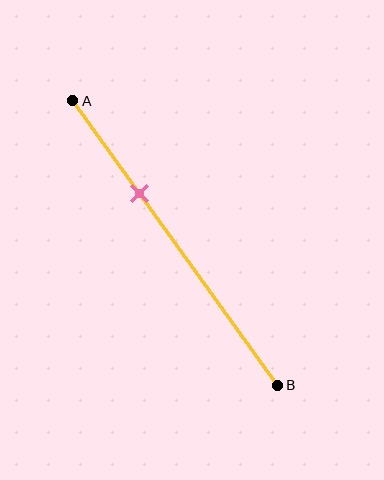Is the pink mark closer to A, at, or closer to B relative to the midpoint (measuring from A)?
The pink mark is closer to point A than the midpoint of segment AB.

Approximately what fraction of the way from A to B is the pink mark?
The pink mark is approximately 35% of the way from A to B.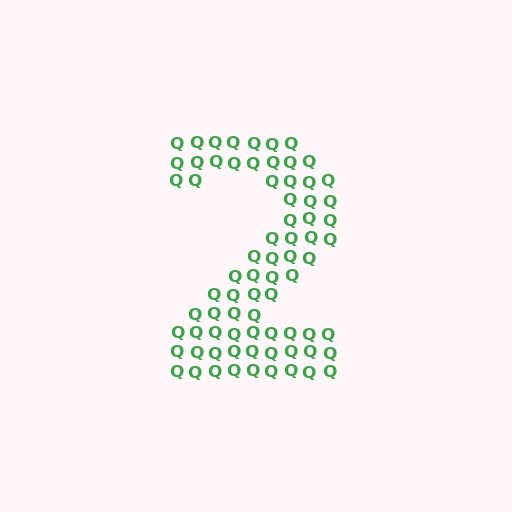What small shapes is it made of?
It is made of small letter Q's.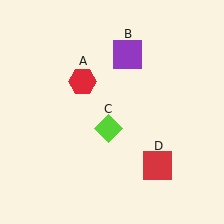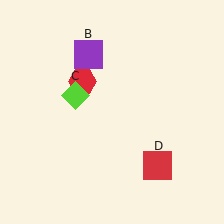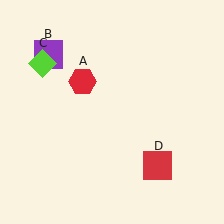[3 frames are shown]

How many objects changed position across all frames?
2 objects changed position: purple square (object B), lime diamond (object C).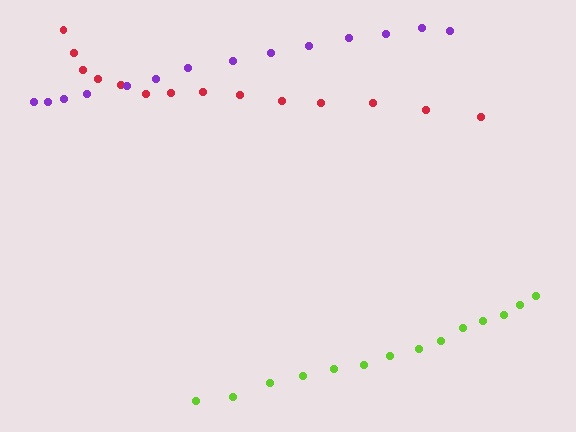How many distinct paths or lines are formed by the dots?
There are 3 distinct paths.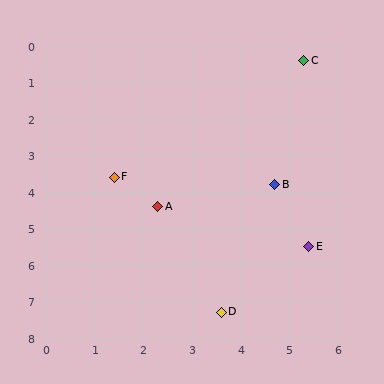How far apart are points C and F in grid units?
Points C and F are about 5.0 grid units apart.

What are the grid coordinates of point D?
Point D is at approximately (3.6, 7.3).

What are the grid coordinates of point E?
Point E is at approximately (5.4, 5.5).